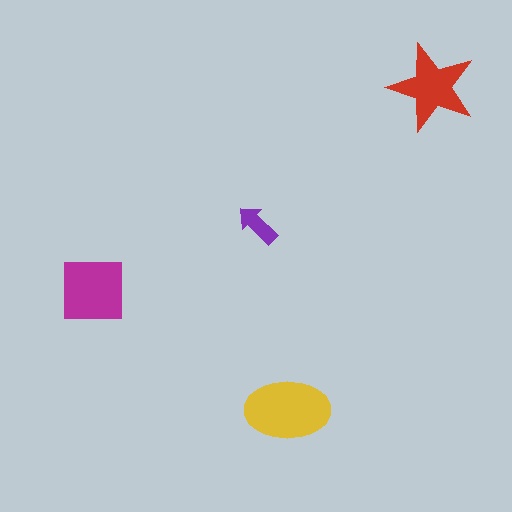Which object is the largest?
The yellow ellipse.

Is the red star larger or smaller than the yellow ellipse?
Smaller.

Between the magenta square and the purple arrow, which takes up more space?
The magenta square.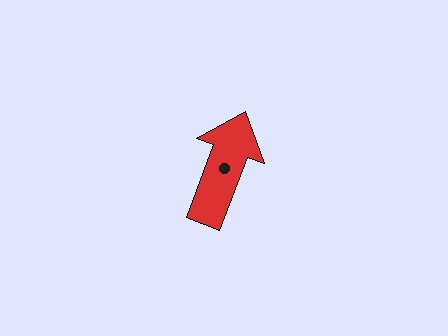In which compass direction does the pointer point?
North.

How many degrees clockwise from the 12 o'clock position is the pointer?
Approximately 21 degrees.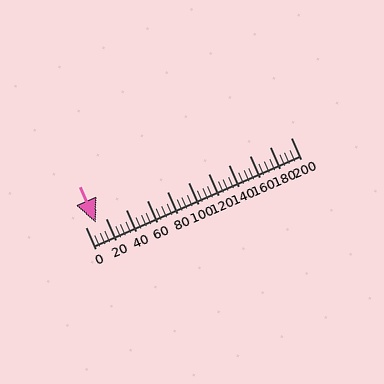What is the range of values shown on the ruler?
The ruler shows values from 0 to 200.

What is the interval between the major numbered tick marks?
The major tick marks are spaced 20 units apart.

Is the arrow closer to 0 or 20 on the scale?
The arrow is closer to 20.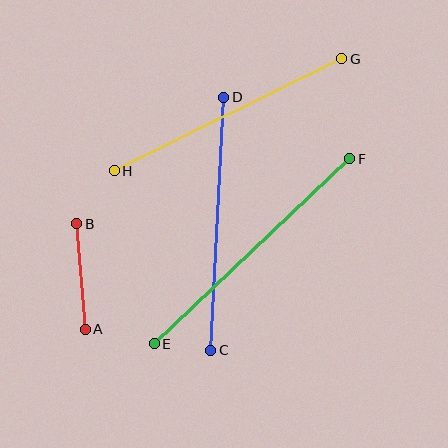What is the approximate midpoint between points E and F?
The midpoint is at approximately (252, 251) pixels.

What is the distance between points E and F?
The distance is approximately 269 pixels.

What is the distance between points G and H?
The distance is approximately 254 pixels.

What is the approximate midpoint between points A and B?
The midpoint is at approximately (81, 277) pixels.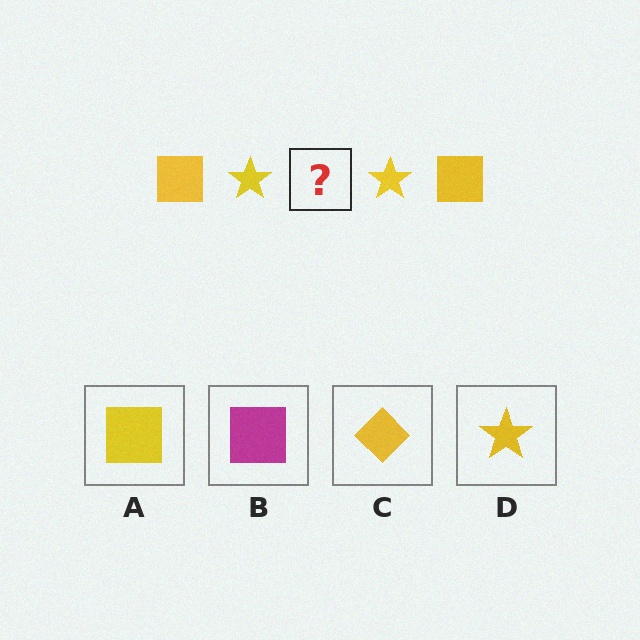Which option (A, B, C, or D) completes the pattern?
A.